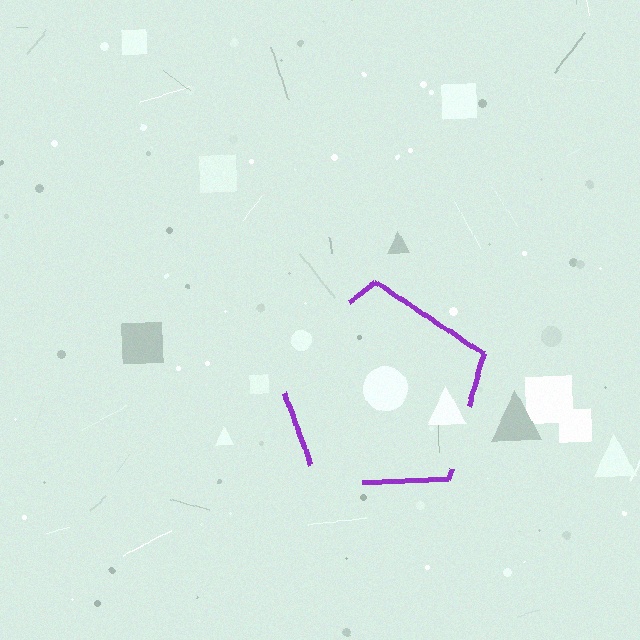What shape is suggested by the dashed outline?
The dashed outline suggests a pentagon.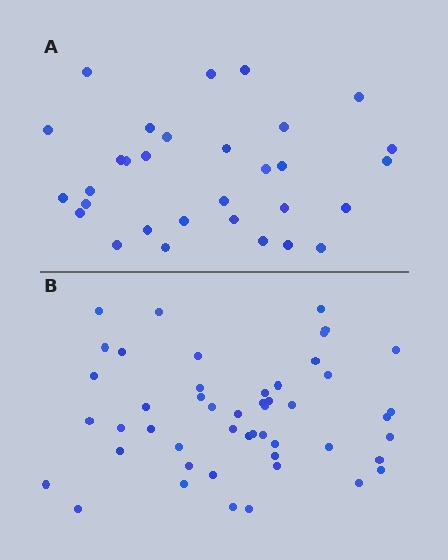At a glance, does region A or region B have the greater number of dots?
Region B (the bottom region) has more dots.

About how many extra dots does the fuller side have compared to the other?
Region B has approximately 20 more dots than region A.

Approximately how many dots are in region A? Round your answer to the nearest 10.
About 30 dots. (The exact count is 31, which rounds to 30.)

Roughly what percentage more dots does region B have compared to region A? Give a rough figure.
About 60% more.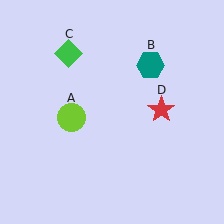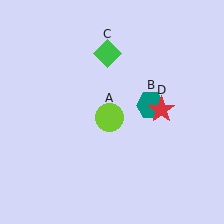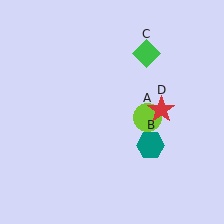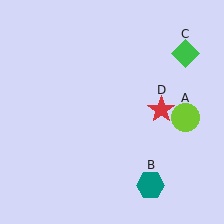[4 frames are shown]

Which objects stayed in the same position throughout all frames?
Red star (object D) remained stationary.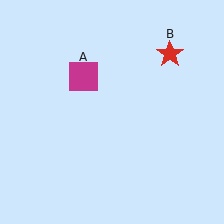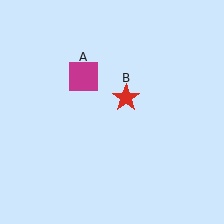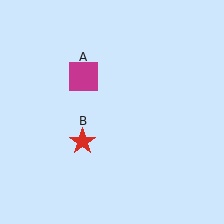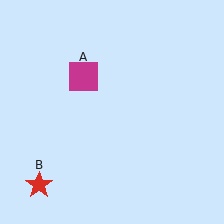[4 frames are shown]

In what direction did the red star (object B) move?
The red star (object B) moved down and to the left.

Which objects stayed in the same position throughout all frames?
Magenta square (object A) remained stationary.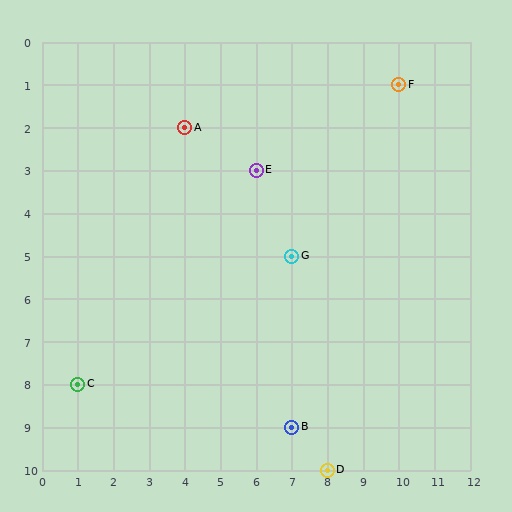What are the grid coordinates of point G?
Point G is at grid coordinates (7, 5).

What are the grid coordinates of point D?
Point D is at grid coordinates (8, 10).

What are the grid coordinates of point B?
Point B is at grid coordinates (7, 9).